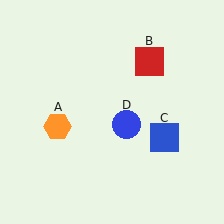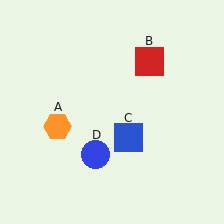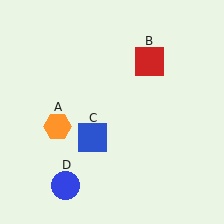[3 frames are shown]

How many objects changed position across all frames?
2 objects changed position: blue square (object C), blue circle (object D).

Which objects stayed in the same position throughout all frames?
Orange hexagon (object A) and red square (object B) remained stationary.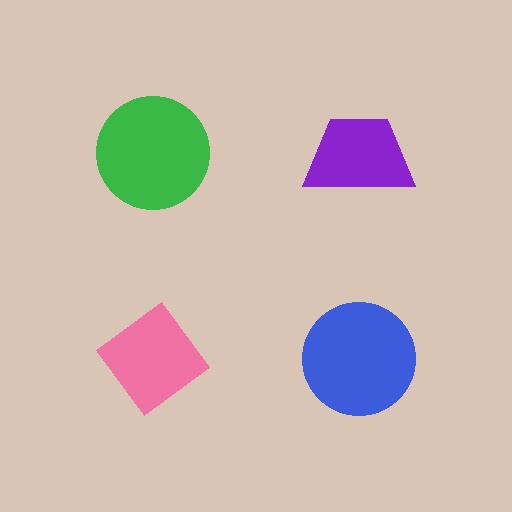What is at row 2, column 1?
A pink diamond.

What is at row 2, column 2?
A blue circle.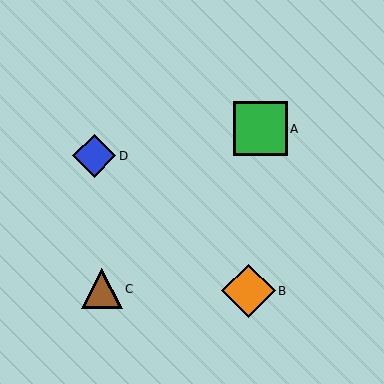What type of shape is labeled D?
Shape D is a blue diamond.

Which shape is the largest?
The green square (labeled A) is the largest.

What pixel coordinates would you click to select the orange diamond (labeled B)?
Click at (248, 291) to select the orange diamond B.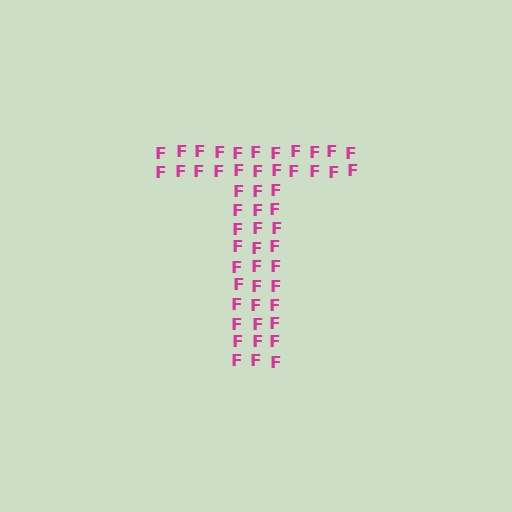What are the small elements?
The small elements are letter F's.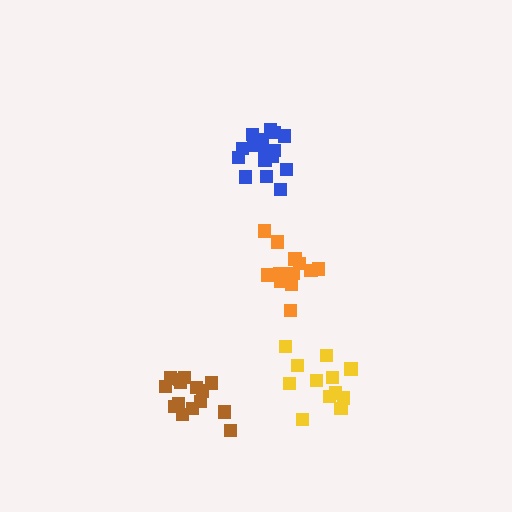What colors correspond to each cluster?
The clusters are colored: yellow, blue, orange, brown.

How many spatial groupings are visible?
There are 4 spatial groupings.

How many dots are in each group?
Group 1: 13 dots, Group 2: 16 dots, Group 3: 12 dots, Group 4: 15 dots (56 total).